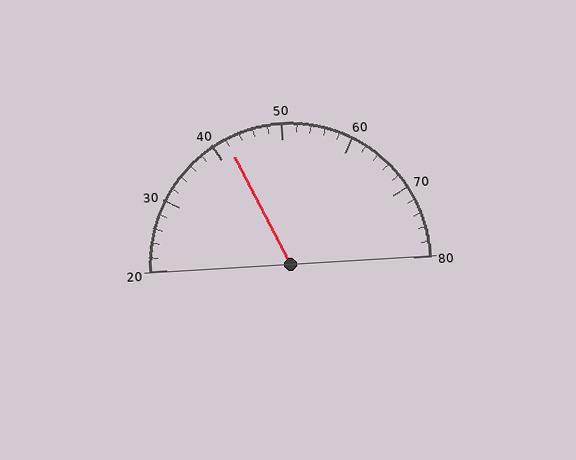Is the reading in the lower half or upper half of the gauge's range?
The reading is in the lower half of the range (20 to 80).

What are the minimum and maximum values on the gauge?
The gauge ranges from 20 to 80.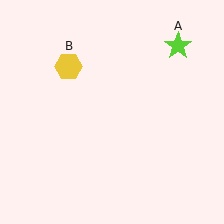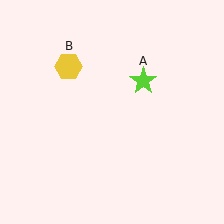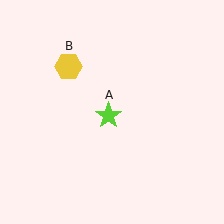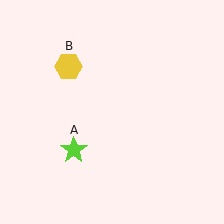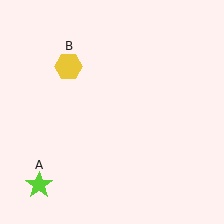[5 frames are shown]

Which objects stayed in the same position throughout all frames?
Yellow hexagon (object B) remained stationary.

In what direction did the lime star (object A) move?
The lime star (object A) moved down and to the left.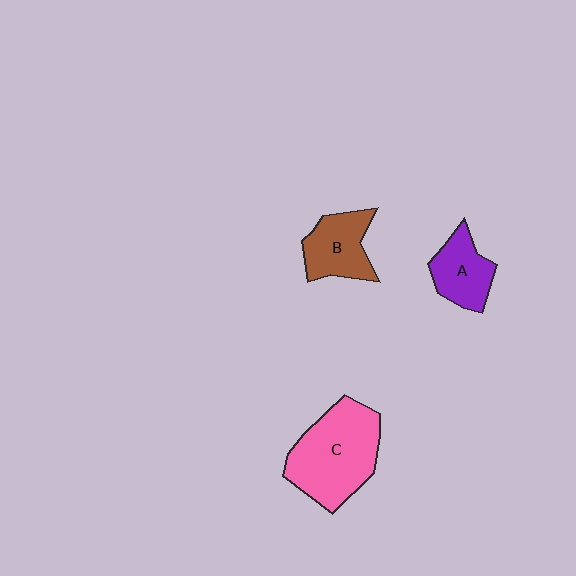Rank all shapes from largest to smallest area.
From largest to smallest: C (pink), B (brown), A (purple).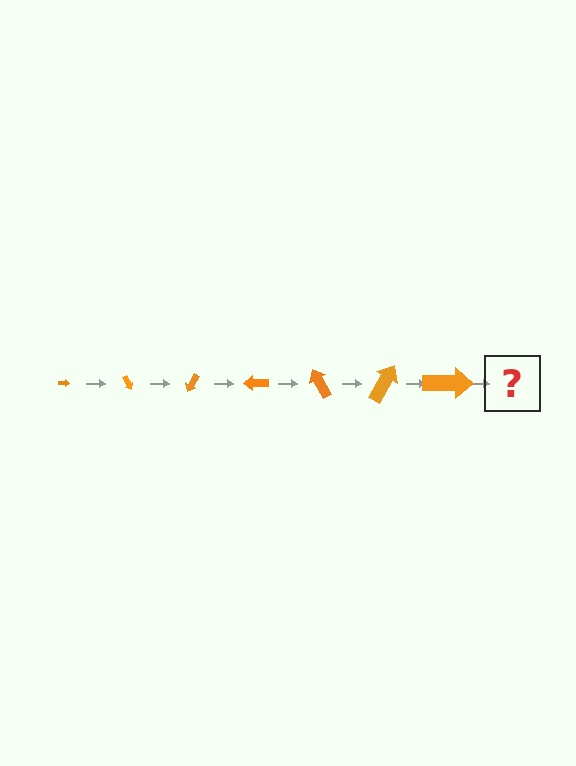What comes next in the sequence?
The next element should be an arrow, larger than the previous one and rotated 420 degrees from the start.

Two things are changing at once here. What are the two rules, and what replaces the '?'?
The two rules are that the arrow grows larger each step and it rotates 60 degrees each step. The '?' should be an arrow, larger than the previous one and rotated 420 degrees from the start.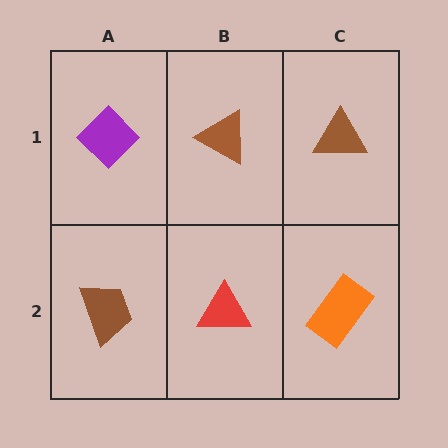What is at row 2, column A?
A brown trapezoid.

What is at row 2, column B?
A red triangle.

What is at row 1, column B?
A brown triangle.